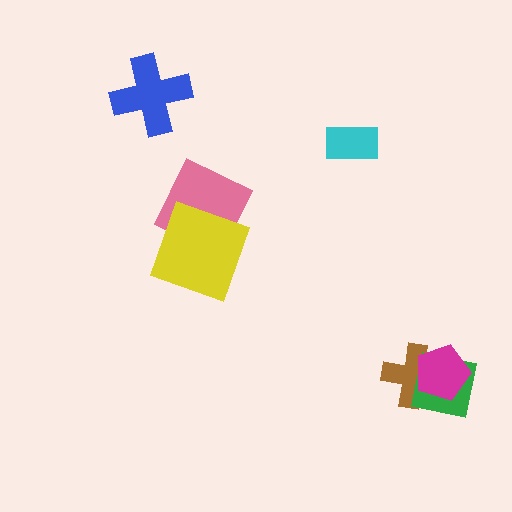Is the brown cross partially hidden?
Yes, it is partially covered by another shape.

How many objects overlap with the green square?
2 objects overlap with the green square.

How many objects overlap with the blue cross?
0 objects overlap with the blue cross.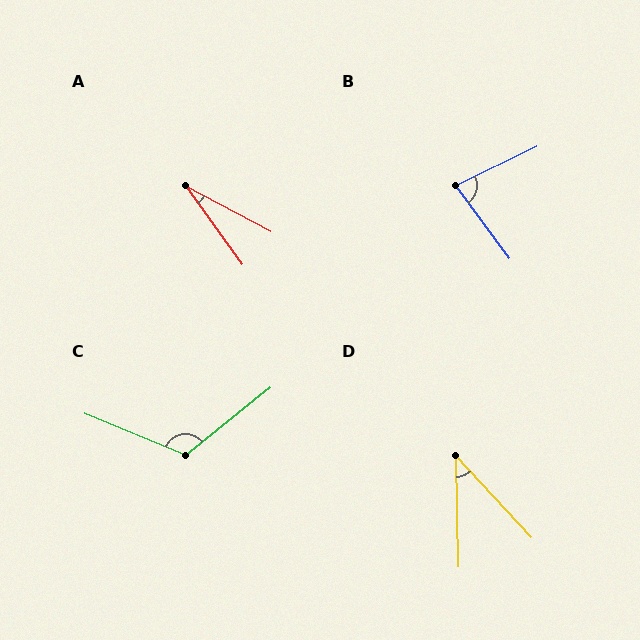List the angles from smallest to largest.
A (26°), D (41°), B (80°), C (119°).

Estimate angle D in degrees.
Approximately 41 degrees.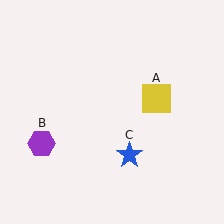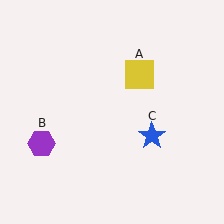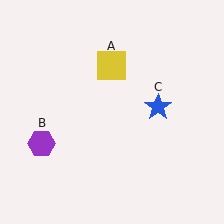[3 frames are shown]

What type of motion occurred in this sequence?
The yellow square (object A), blue star (object C) rotated counterclockwise around the center of the scene.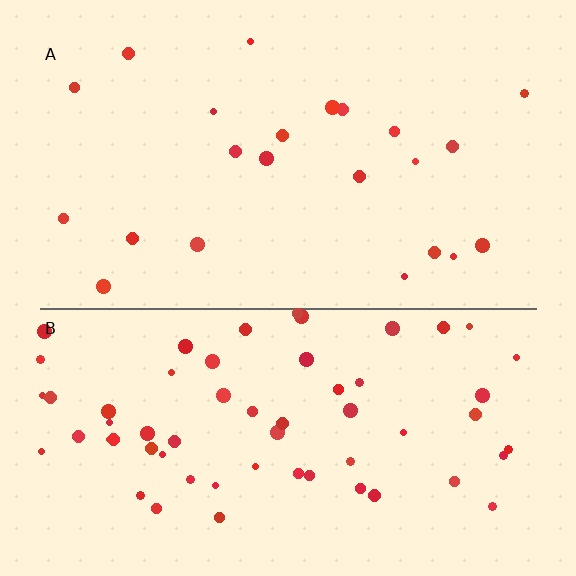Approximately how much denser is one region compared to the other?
Approximately 2.7× — region B over region A.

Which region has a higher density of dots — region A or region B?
B (the bottom).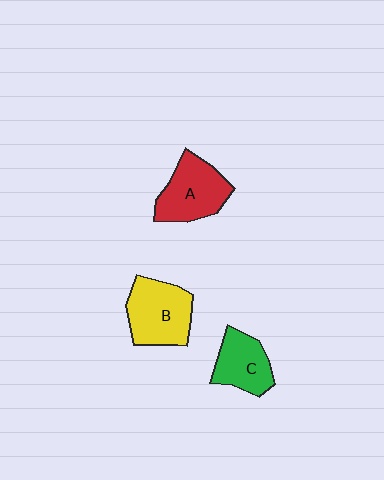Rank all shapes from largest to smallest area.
From largest to smallest: B (yellow), A (red), C (green).